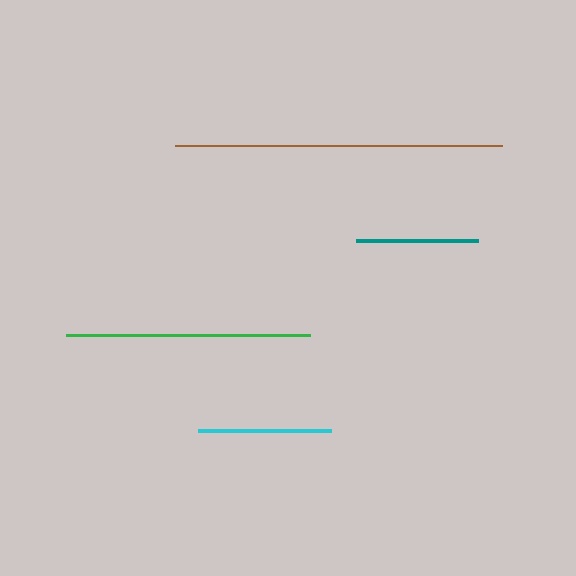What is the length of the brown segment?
The brown segment is approximately 327 pixels long.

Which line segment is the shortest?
The teal line is the shortest at approximately 122 pixels.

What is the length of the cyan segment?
The cyan segment is approximately 132 pixels long.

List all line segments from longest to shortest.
From longest to shortest: brown, green, cyan, teal.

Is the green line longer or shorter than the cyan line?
The green line is longer than the cyan line.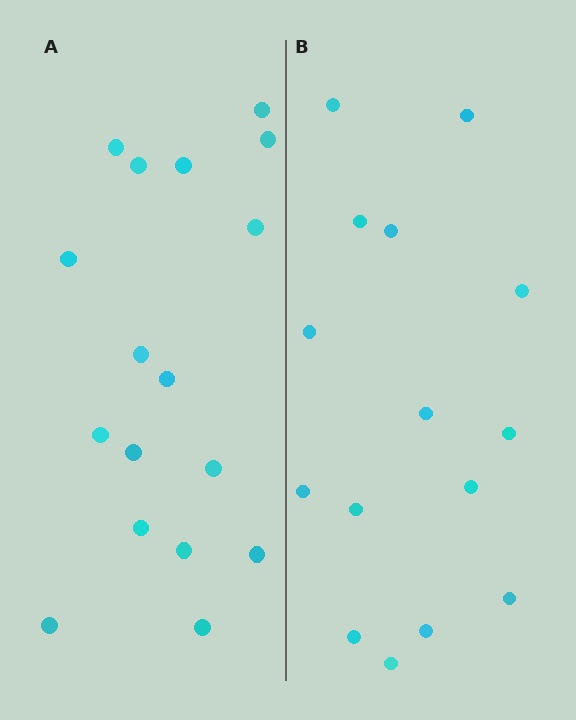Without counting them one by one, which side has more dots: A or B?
Region A (the left region) has more dots.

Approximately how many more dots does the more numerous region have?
Region A has just a few more — roughly 2 or 3 more dots than region B.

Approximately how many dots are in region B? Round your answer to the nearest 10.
About 20 dots. (The exact count is 15, which rounds to 20.)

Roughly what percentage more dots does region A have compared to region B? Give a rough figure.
About 15% more.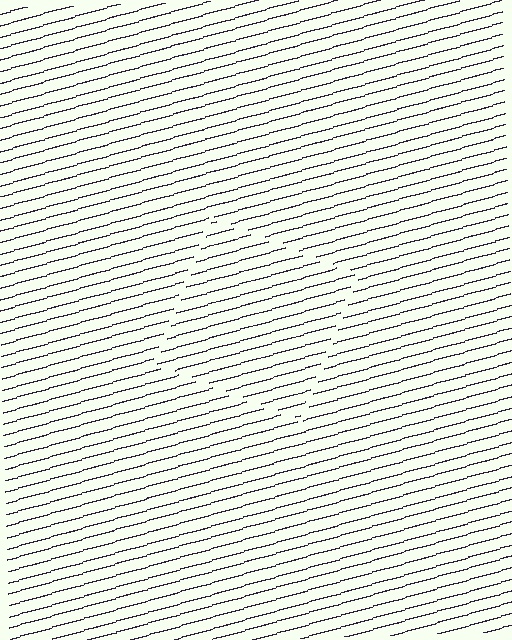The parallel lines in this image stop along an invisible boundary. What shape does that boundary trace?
An illusory square. The interior of the shape contains the same grating, shifted by half a period — the contour is defined by the phase discontinuity where line-ends from the inner and outer gratings abut.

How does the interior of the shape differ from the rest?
The interior of the shape contains the same grating, shifted by half a period — the contour is defined by the phase discontinuity where line-ends from the inner and outer gratings abut.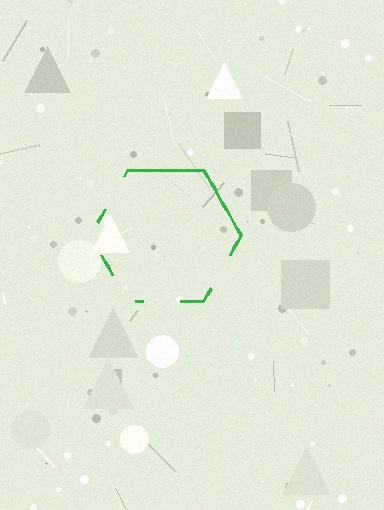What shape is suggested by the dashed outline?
The dashed outline suggests a hexagon.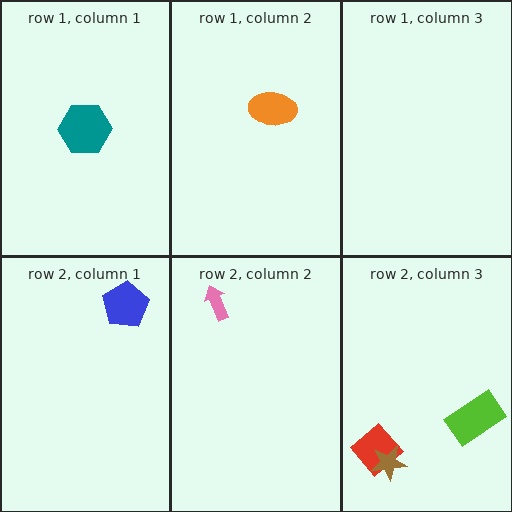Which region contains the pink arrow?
The row 2, column 2 region.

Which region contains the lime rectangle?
The row 2, column 3 region.